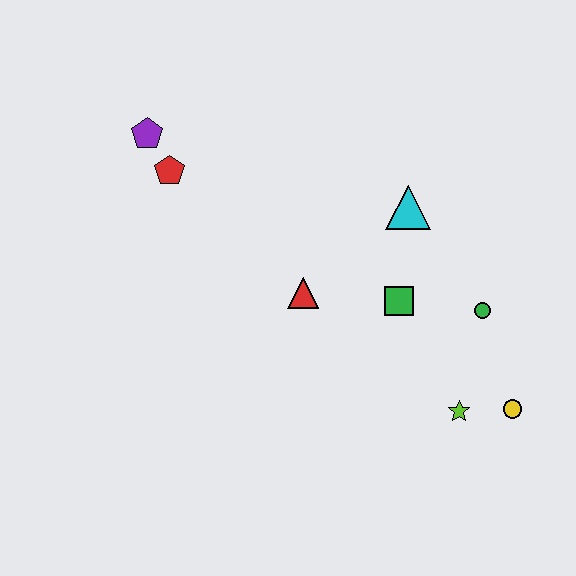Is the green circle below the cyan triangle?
Yes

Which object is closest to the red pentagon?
The purple pentagon is closest to the red pentagon.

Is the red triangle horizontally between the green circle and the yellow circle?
No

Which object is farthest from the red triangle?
The yellow circle is farthest from the red triangle.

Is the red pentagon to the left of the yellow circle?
Yes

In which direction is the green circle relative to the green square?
The green circle is to the right of the green square.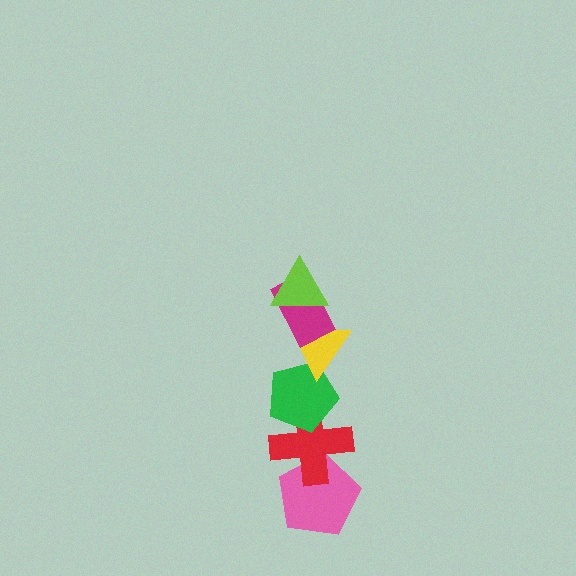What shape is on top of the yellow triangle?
The magenta rectangle is on top of the yellow triangle.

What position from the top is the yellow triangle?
The yellow triangle is 3rd from the top.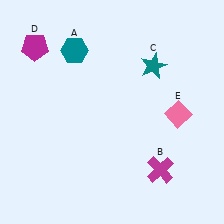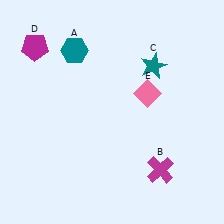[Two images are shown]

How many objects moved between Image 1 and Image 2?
1 object moved between the two images.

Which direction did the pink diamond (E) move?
The pink diamond (E) moved left.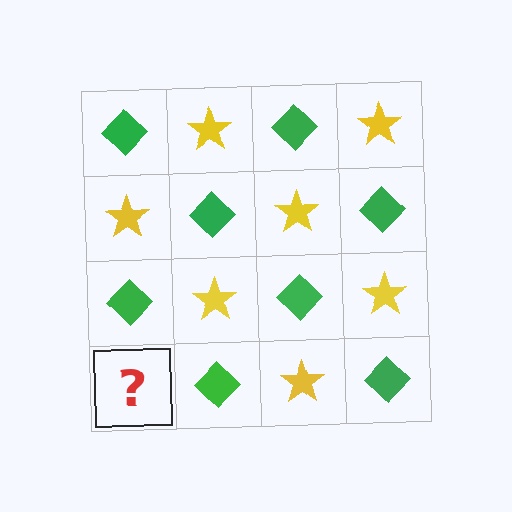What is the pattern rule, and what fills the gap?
The rule is that it alternates green diamond and yellow star in a checkerboard pattern. The gap should be filled with a yellow star.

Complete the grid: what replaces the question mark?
The question mark should be replaced with a yellow star.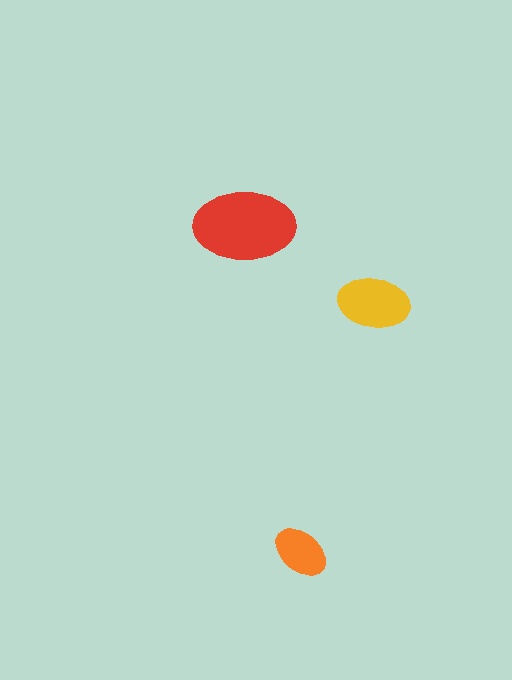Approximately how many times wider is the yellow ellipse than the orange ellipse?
About 1.5 times wider.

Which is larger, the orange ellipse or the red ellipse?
The red one.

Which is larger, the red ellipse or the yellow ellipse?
The red one.